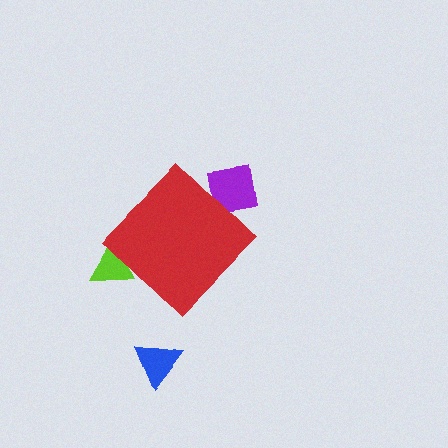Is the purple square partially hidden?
Yes, the purple square is partially hidden behind the red diamond.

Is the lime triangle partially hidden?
Yes, the lime triangle is partially hidden behind the red diamond.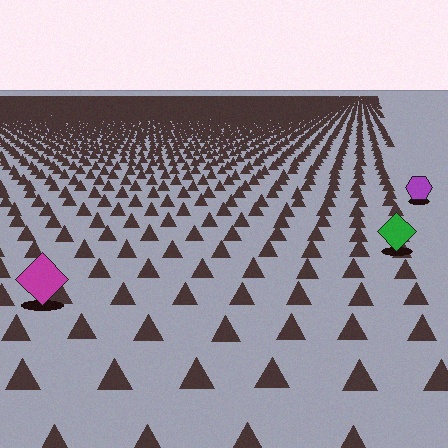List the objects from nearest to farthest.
From nearest to farthest: the magenta diamond, the green diamond, the purple hexagon.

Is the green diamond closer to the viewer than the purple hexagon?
Yes. The green diamond is closer — you can tell from the texture gradient: the ground texture is coarser near it.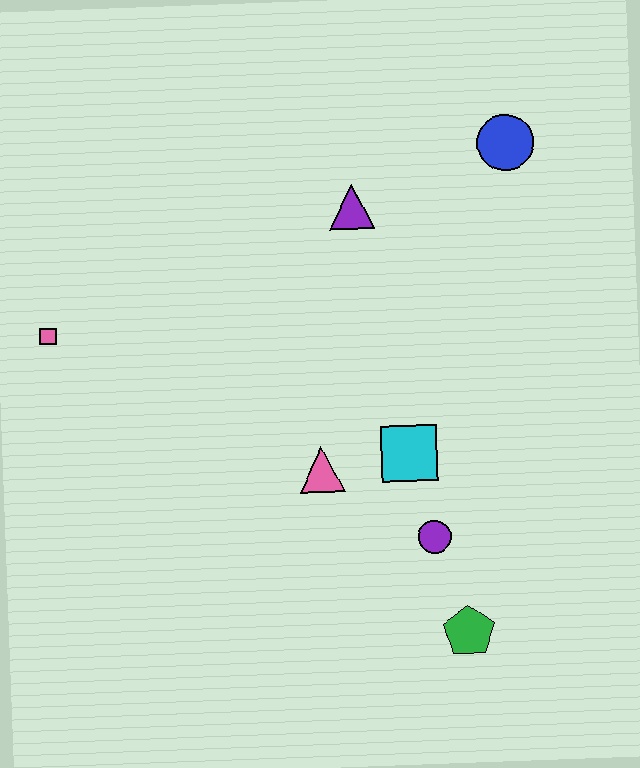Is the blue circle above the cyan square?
Yes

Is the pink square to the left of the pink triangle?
Yes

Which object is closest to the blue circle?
The purple triangle is closest to the blue circle.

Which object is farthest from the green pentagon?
The pink square is farthest from the green pentagon.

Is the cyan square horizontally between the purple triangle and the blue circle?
Yes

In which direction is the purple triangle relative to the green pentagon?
The purple triangle is above the green pentagon.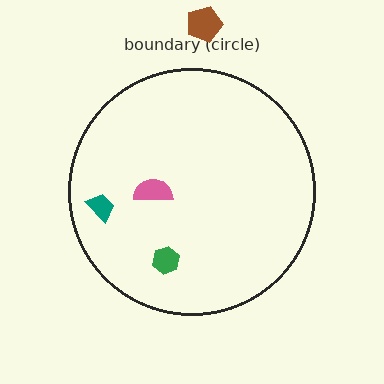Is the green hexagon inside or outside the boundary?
Inside.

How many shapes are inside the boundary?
3 inside, 1 outside.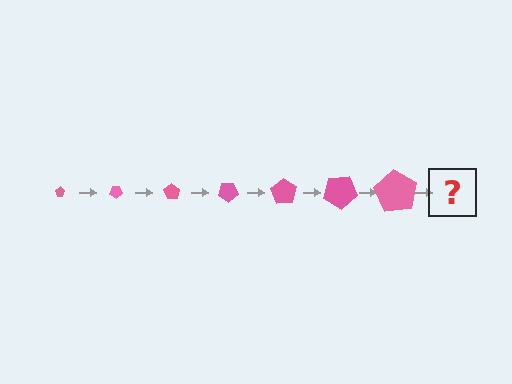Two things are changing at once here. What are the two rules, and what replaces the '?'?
The two rules are that the pentagon grows larger each step and it rotates 35 degrees each step. The '?' should be a pentagon, larger than the previous one and rotated 245 degrees from the start.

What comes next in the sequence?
The next element should be a pentagon, larger than the previous one and rotated 245 degrees from the start.